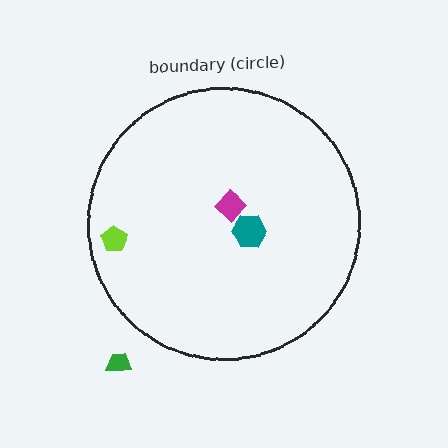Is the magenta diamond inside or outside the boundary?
Inside.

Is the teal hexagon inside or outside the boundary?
Inside.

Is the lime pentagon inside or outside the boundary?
Inside.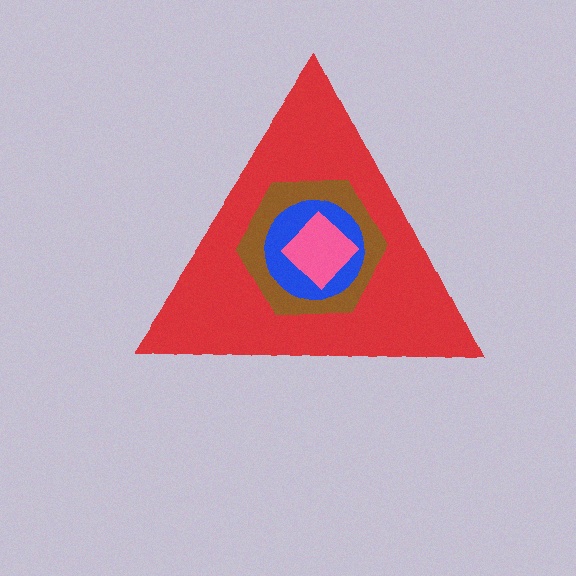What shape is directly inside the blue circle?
The pink diamond.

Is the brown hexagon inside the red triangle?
Yes.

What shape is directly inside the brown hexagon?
The blue circle.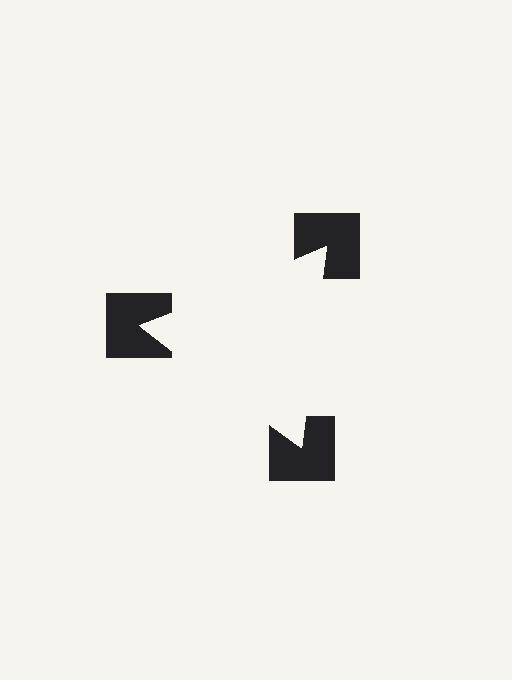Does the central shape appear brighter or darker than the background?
It typically appears slightly brighter than the background, even though no actual brightness change is drawn.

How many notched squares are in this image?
There are 3 — one at each vertex of the illusory triangle.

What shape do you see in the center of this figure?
An illusory triangle — its edges are inferred from the aligned wedge cuts in the notched squares, not physically drawn.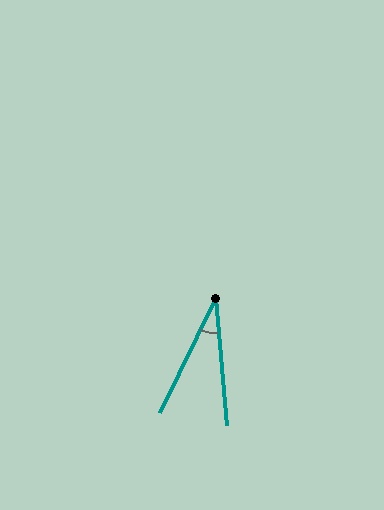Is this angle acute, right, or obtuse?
It is acute.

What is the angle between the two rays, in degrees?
Approximately 31 degrees.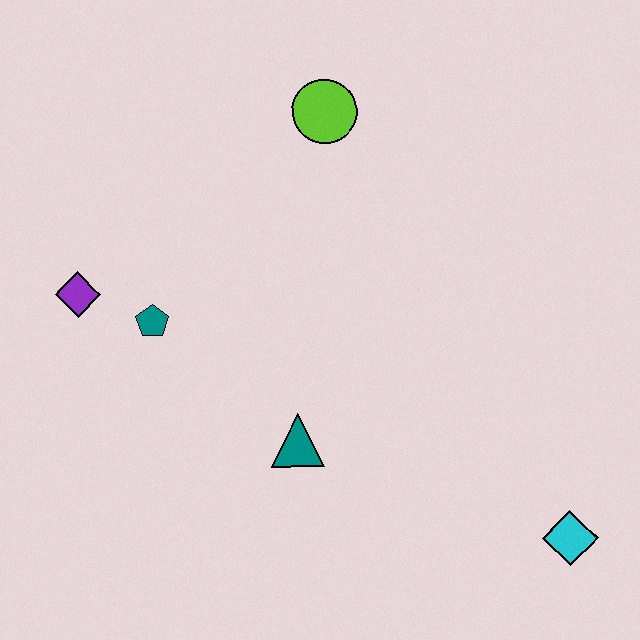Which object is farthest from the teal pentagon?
The cyan diamond is farthest from the teal pentagon.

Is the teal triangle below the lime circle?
Yes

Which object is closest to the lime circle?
The teal pentagon is closest to the lime circle.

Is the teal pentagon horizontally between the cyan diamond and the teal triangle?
No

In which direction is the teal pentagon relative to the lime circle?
The teal pentagon is below the lime circle.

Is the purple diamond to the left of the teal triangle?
Yes